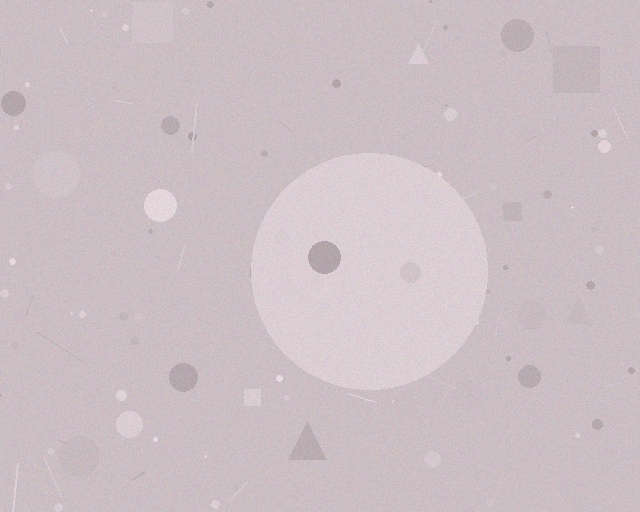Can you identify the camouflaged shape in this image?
The camouflaged shape is a circle.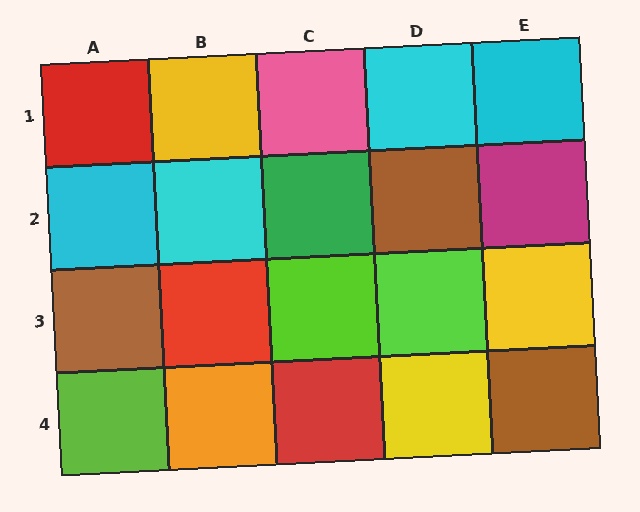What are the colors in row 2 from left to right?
Cyan, cyan, green, brown, magenta.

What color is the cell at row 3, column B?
Red.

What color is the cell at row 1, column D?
Cyan.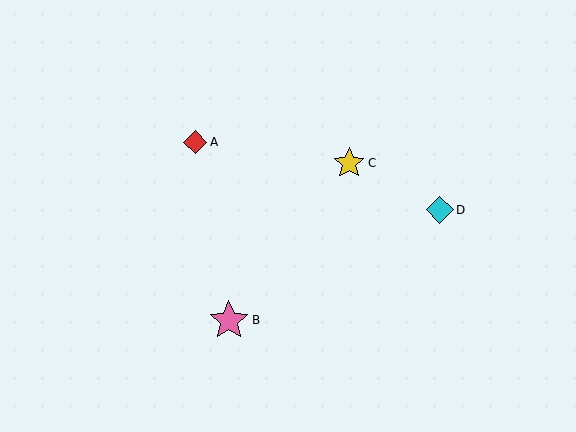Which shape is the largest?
The pink star (labeled B) is the largest.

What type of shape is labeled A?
Shape A is a red diamond.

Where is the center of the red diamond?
The center of the red diamond is at (195, 142).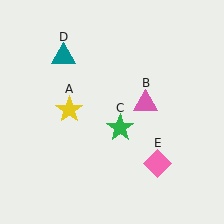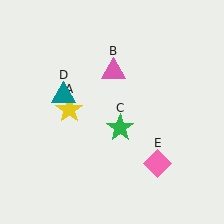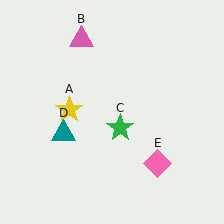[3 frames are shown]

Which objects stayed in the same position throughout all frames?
Yellow star (object A) and green star (object C) and pink diamond (object E) remained stationary.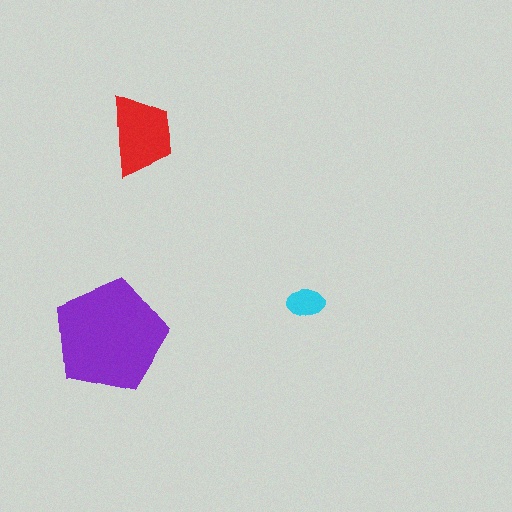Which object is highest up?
The red trapezoid is topmost.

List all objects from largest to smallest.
The purple pentagon, the red trapezoid, the cyan ellipse.